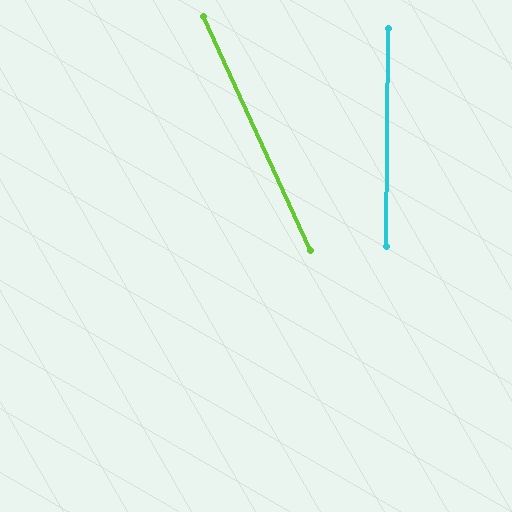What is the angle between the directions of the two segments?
Approximately 25 degrees.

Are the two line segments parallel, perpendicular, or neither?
Neither parallel nor perpendicular — they differ by about 25°.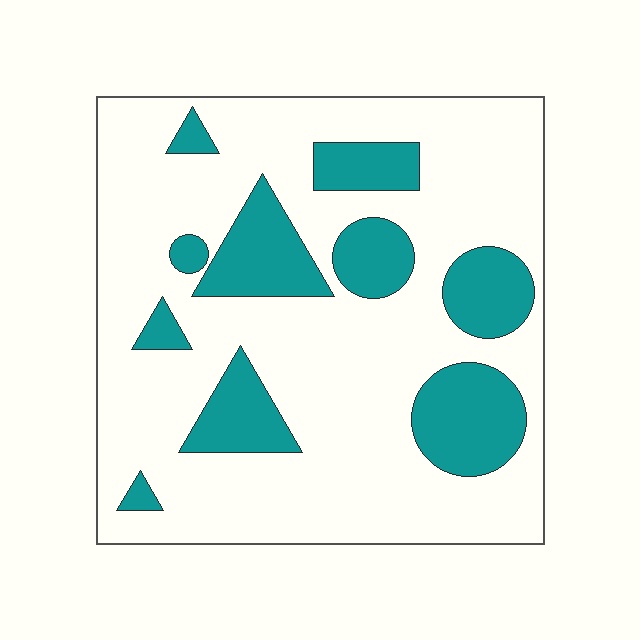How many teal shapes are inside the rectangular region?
10.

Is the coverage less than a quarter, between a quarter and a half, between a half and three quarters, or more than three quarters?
Less than a quarter.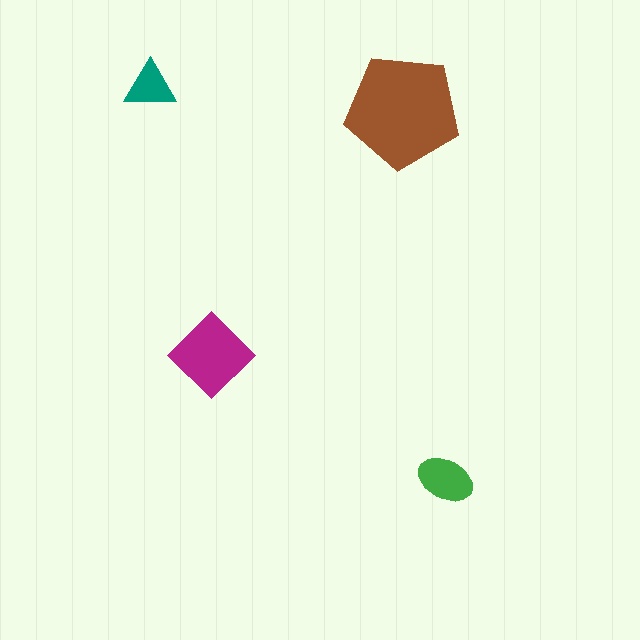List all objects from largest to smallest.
The brown pentagon, the magenta diamond, the green ellipse, the teal triangle.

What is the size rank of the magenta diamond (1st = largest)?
2nd.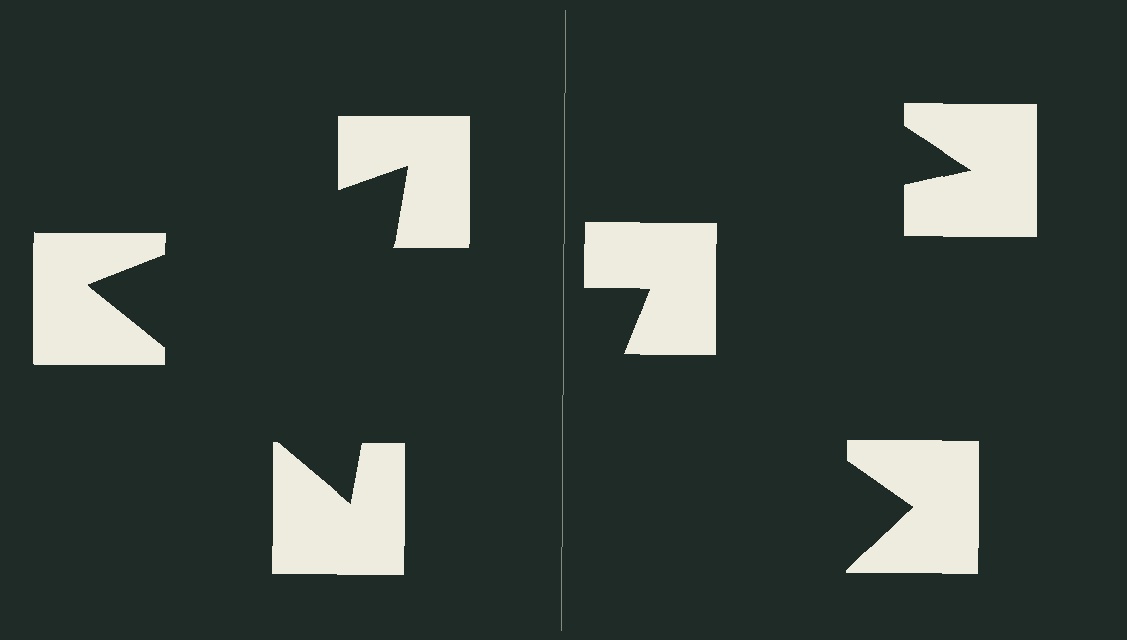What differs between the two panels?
The notched squares are positioned identically on both sides; only the wedge orientations differ. On the left they align to a triangle; on the right they are misaligned.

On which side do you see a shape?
An illusory triangle appears on the left side. On the right side the wedge cuts are rotated, so no coherent shape forms.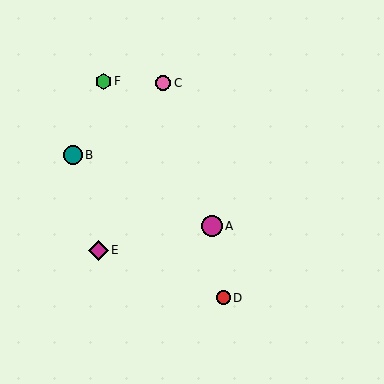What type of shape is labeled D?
Shape D is a red circle.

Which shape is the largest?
The magenta circle (labeled A) is the largest.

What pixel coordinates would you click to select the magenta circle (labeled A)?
Click at (212, 226) to select the magenta circle A.